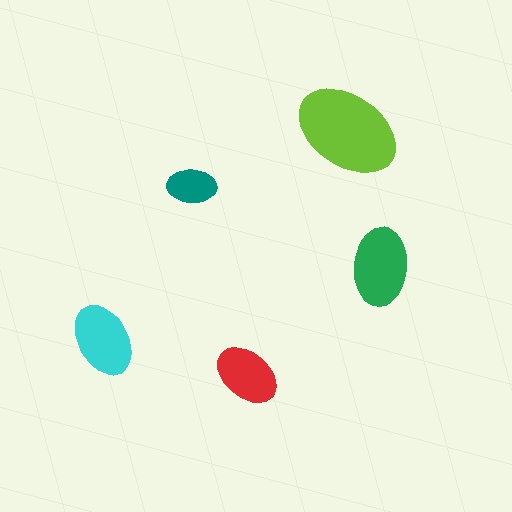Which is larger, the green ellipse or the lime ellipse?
The lime one.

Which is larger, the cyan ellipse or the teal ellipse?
The cyan one.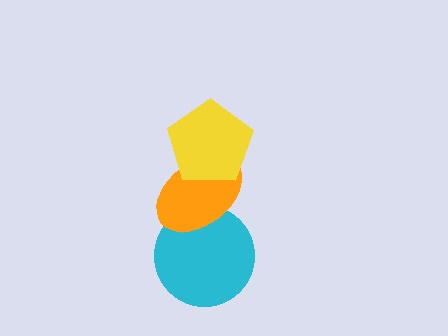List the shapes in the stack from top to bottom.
From top to bottom: the yellow pentagon, the orange ellipse, the cyan circle.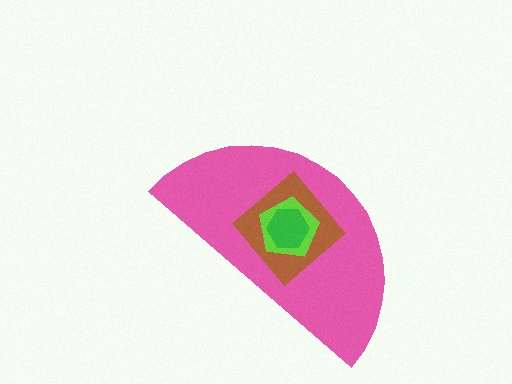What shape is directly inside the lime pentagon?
The green hexagon.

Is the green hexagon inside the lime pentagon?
Yes.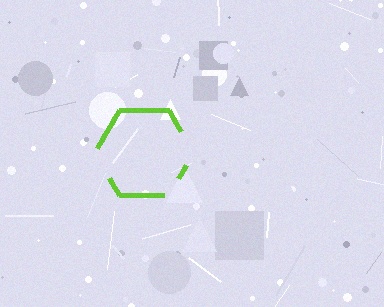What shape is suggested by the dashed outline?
The dashed outline suggests a hexagon.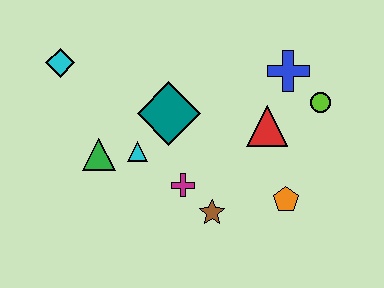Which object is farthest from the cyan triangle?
The lime circle is farthest from the cyan triangle.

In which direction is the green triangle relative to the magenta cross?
The green triangle is to the left of the magenta cross.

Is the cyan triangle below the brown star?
No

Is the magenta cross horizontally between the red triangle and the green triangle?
Yes